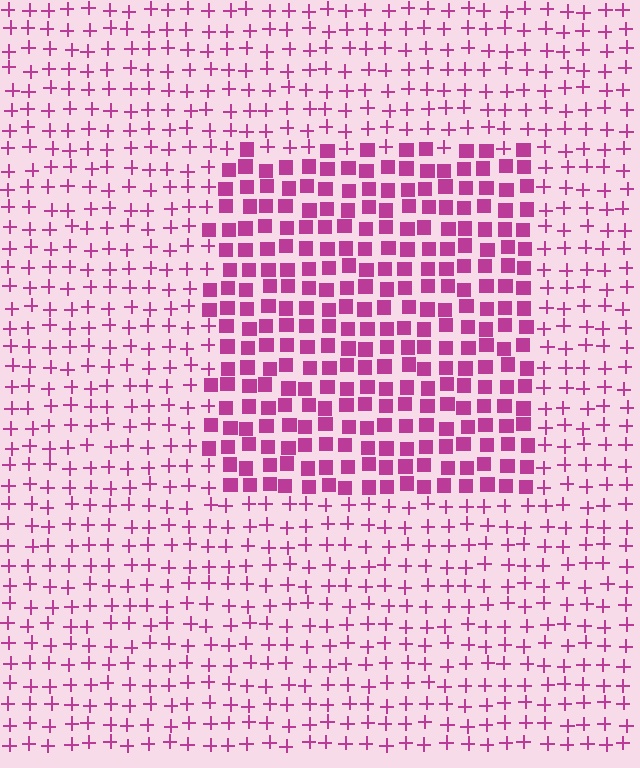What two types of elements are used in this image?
The image uses squares inside the rectangle region and plus signs outside it.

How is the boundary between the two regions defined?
The boundary is defined by a change in element shape: squares inside vs. plus signs outside. All elements share the same color and spacing.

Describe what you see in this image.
The image is filled with small magenta elements arranged in a uniform grid. A rectangle-shaped region contains squares, while the surrounding area contains plus signs. The boundary is defined purely by the change in element shape.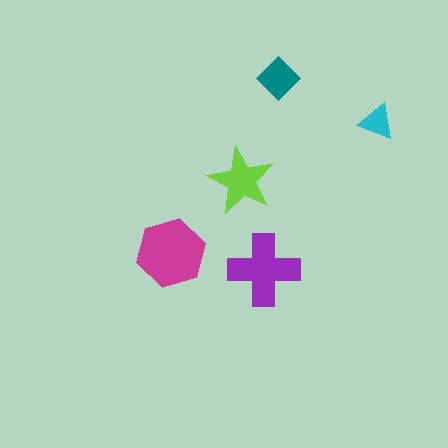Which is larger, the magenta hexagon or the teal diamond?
The magenta hexagon.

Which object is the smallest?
The cyan triangle.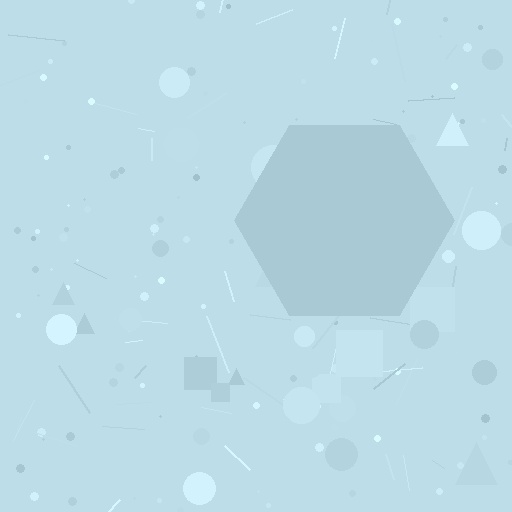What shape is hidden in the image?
A hexagon is hidden in the image.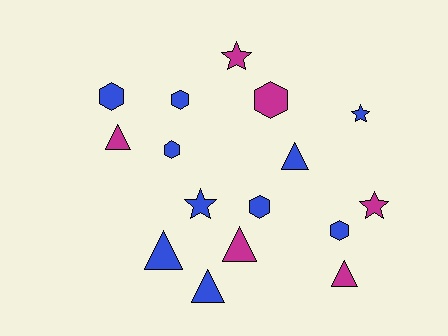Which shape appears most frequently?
Triangle, with 6 objects.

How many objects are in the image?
There are 16 objects.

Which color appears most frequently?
Blue, with 10 objects.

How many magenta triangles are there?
There are 3 magenta triangles.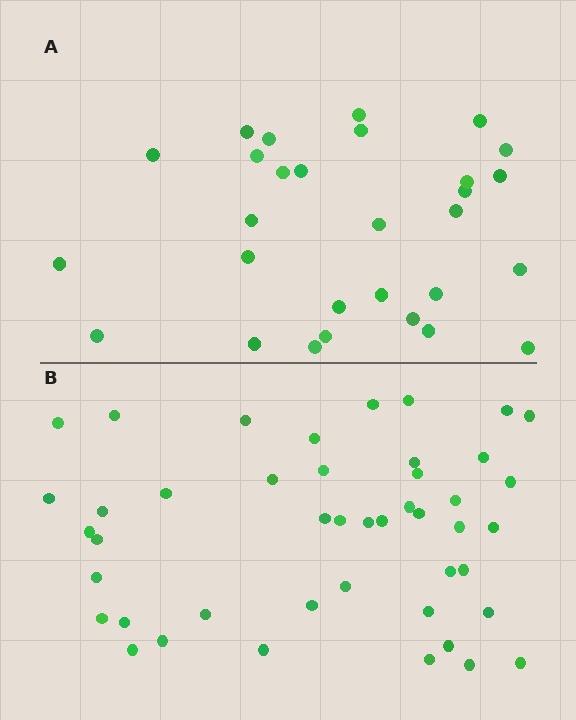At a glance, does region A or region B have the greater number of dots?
Region B (the bottom region) has more dots.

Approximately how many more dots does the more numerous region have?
Region B has approximately 15 more dots than region A.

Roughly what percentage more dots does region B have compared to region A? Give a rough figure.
About 55% more.